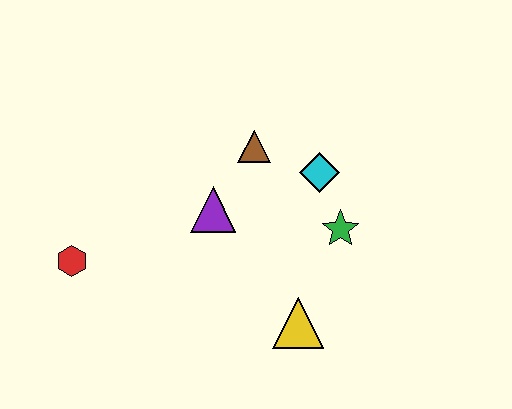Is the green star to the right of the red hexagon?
Yes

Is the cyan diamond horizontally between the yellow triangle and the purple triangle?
No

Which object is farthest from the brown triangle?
The red hexagon is farthest from the brown triangle.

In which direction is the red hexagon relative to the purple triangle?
The red hexagon is to the left of the purple triangle.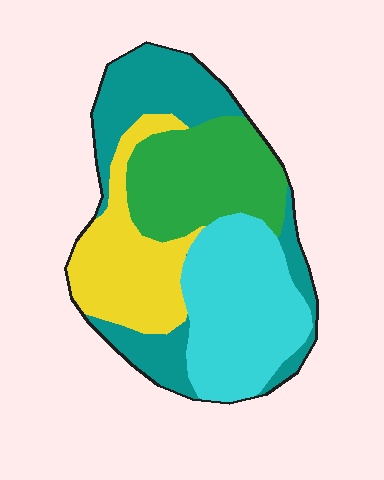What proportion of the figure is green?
Green takes up about one quarter (1/4) of the figure.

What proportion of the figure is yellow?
Yellow covers roughly 20% of the figure.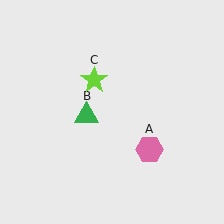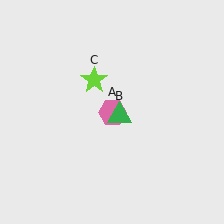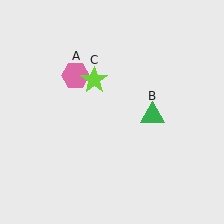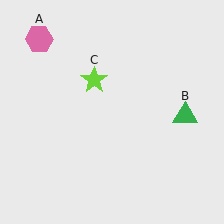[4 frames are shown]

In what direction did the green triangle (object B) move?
The green triangle (object B) moved right.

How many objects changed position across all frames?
2 objects changed position: pink hexagon (object A), green triangle (object B).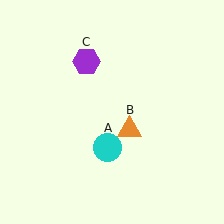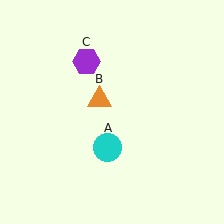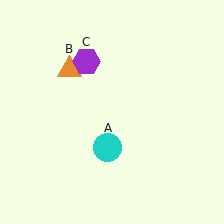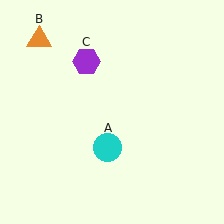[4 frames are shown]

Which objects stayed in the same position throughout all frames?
Cyan circle (object A) and purple hexagon (object C) remained stationary.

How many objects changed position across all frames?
1 object changed position: orange triangle (object B).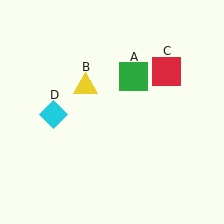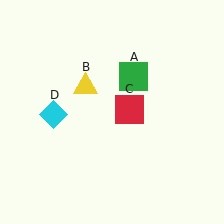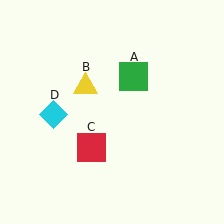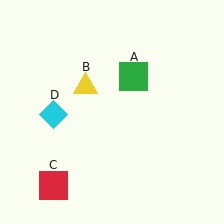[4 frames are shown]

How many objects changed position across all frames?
1 object changed position: red square (object C).